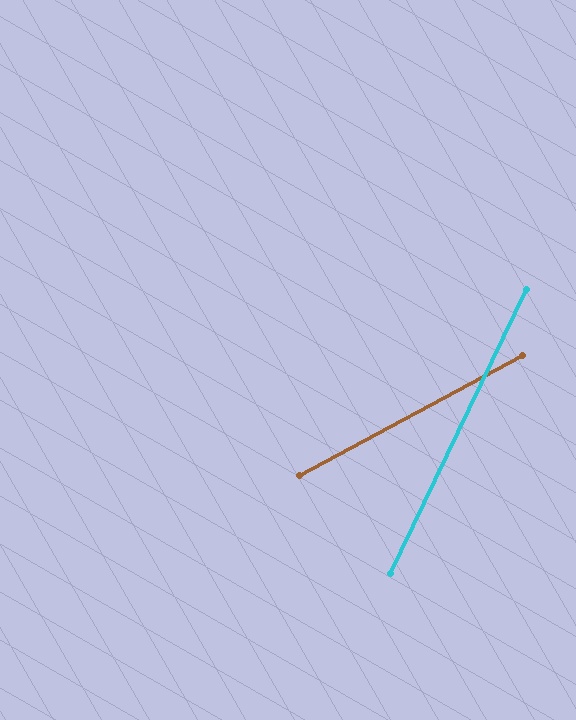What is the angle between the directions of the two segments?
Approximately 36 degrees.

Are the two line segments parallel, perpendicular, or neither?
Neither parallel nor perpendicular — they differ by about 36°.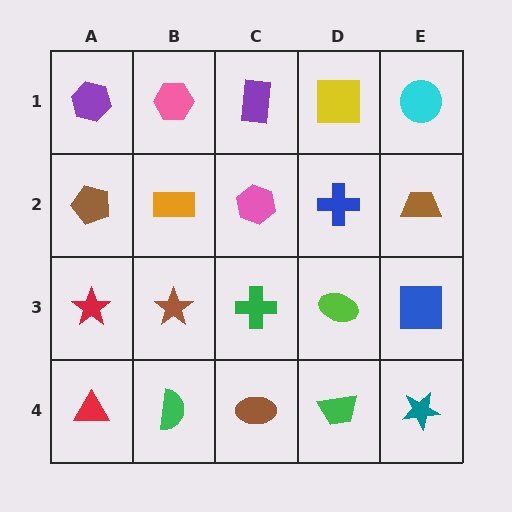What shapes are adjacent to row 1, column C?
A pink hexagon (row 2, column C), a pink hexagon (row 1, column B), a yellow square (row 1, column D).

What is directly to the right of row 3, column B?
A green cross.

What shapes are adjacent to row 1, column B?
An orange rectangle (row 2, column B), a purple hexagon (row 1, column A), a purple rectangle (row 1, column C).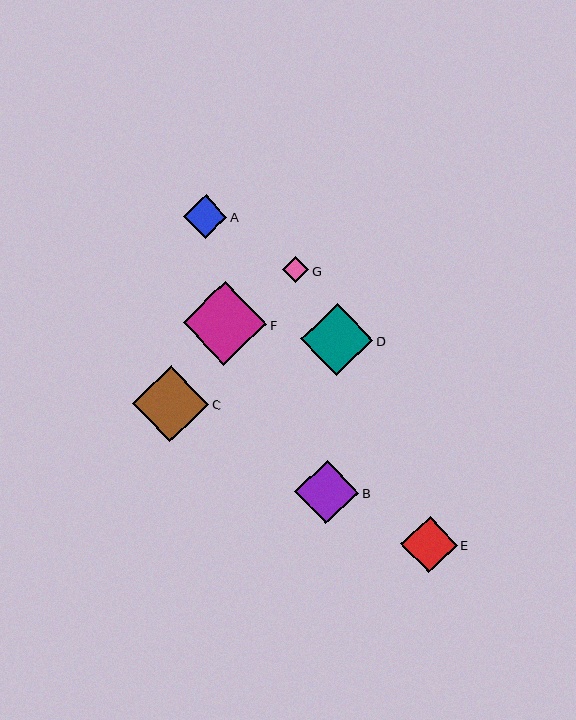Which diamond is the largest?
Diamond F is the largest with a size of approximately 84 pixels.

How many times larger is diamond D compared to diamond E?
Diamond D is approximately 1.3 times the size of diamond E.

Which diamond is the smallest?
Diamond G is the smallest with a size of approximately 26 pixels.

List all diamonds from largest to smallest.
From largest to smallest: F, C, D, B, E, A, G.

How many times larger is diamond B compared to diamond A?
Diamond B is approximately 1.5 times the size of diamond A.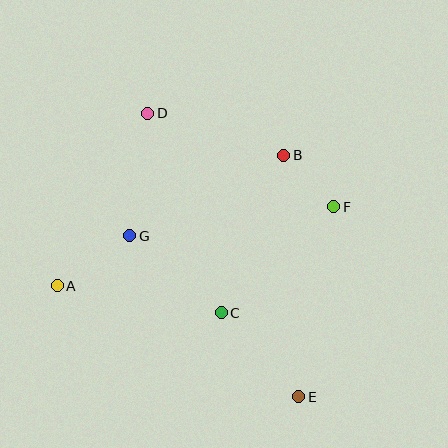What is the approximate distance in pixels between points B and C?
The distance between B and C is approximately 169 pixels.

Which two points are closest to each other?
Points B and F are closest to each other.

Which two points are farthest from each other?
Points D and E are farthest from each other.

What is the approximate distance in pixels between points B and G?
The distance between B and G is approximately 173 pixels.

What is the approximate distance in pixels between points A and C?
The distance between A and C is approximately 167 pixels.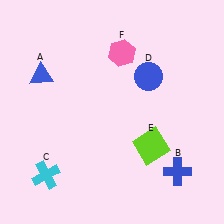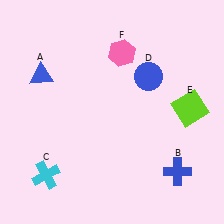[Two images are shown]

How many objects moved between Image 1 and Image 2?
1 object moved between the two images.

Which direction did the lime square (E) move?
The lime square (E) moved right.